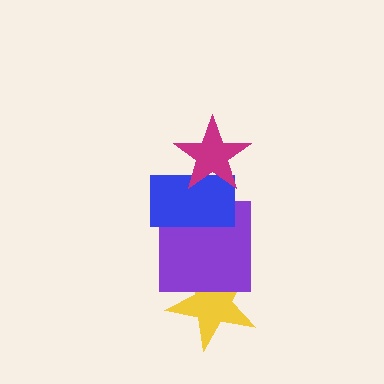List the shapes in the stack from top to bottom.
From top to bottom: the magenta star, the blue rectangle, the purple square, the yellow star.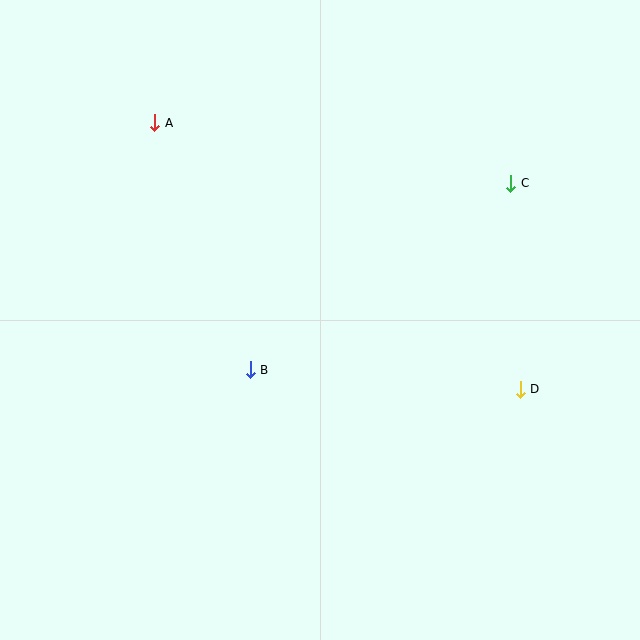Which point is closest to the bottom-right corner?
Point D is closest to the bottom-right corner.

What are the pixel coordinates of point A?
Point A is at (155, 123).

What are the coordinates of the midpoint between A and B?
The midpoint between A and B is at (203, 246).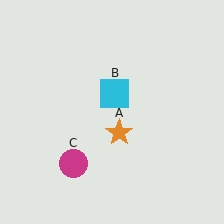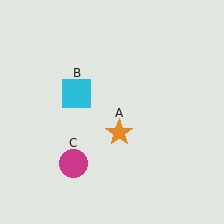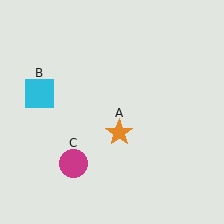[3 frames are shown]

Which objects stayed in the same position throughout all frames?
Orange star (object A) and magenta circle (object C) remained stationary.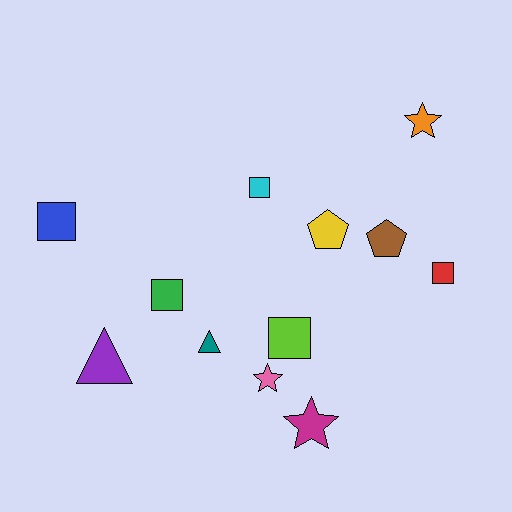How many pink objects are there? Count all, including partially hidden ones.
There is 1 pink object.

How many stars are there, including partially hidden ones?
There are 3 stars.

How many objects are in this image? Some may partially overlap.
There are 12 objects.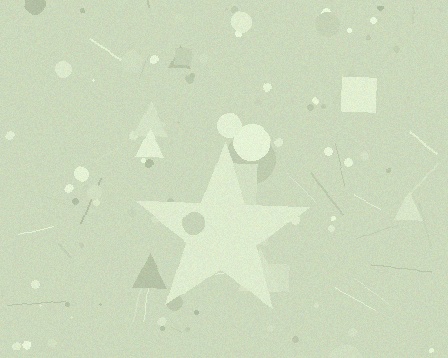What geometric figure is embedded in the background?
A star is embedded in the background.